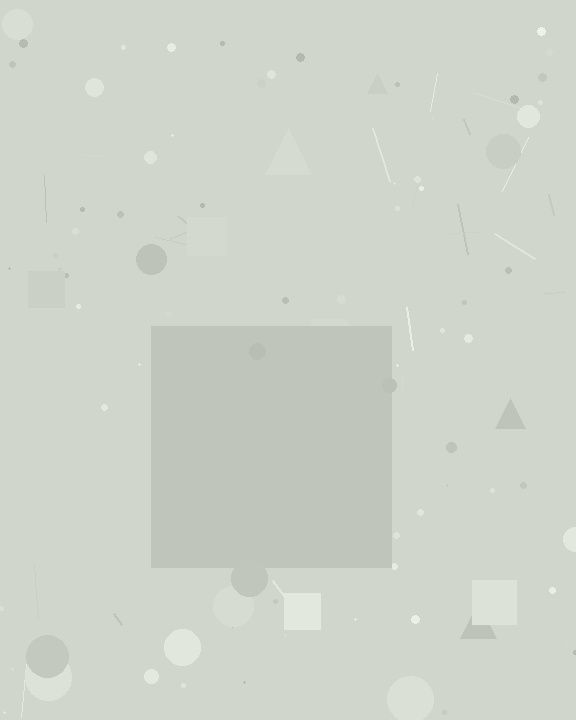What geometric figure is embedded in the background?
A square is embedded in the background.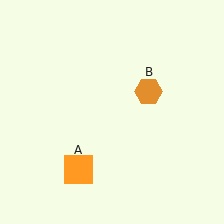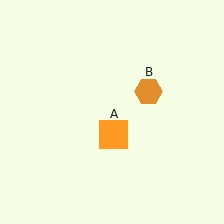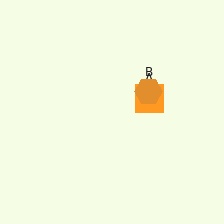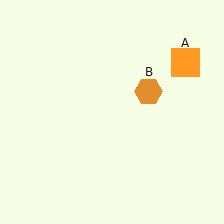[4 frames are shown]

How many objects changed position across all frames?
1 object changed position: orange square (object A).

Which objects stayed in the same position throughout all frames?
Orange hexagon (object B) remained stationary.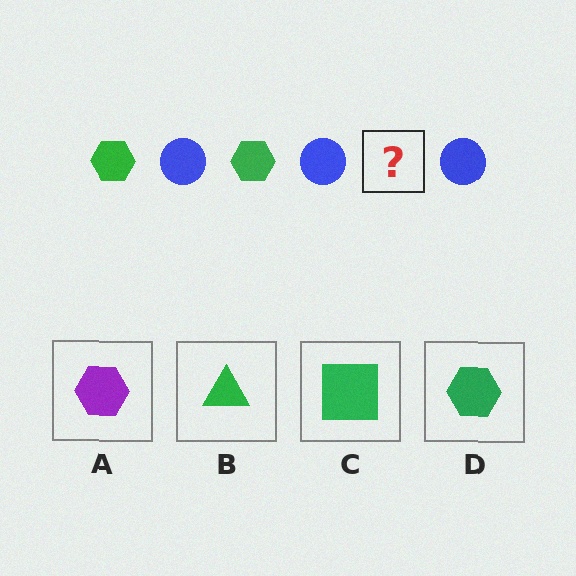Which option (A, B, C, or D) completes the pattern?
D.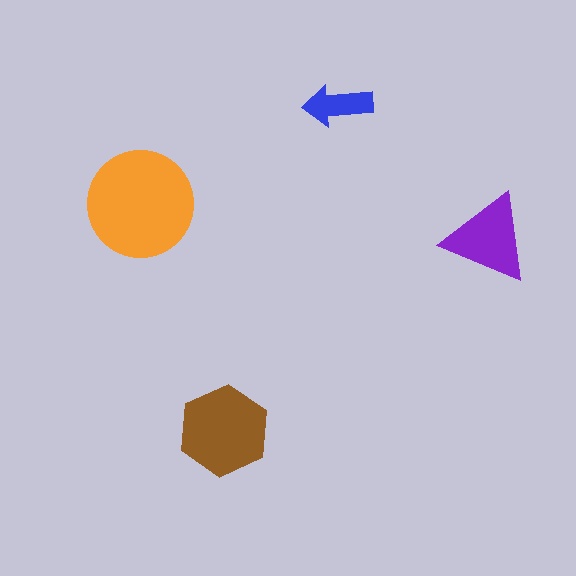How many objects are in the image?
There are 4 objects in the image.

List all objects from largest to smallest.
The orange circle, the brown hexagon, the purple triangle, the blue arrow.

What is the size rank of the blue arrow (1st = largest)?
4th.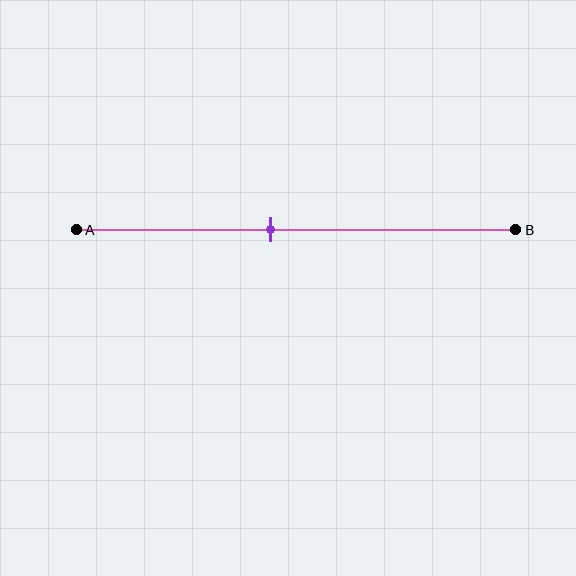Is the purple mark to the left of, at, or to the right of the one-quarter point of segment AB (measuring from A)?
The purple mark is to the right of the one-quarter point of segment AB.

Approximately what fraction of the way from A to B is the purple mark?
The purple mark is approximately 45% of the way from A to B.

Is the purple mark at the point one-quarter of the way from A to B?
No, the mark is at about 45% from A, not at the 25% one-quarter point.